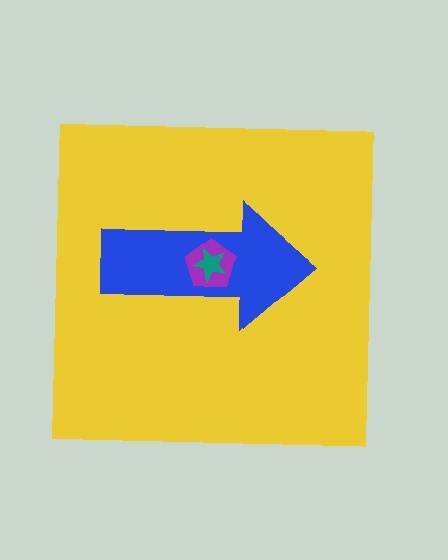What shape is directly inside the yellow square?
The blue arrow.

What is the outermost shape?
The yellow square.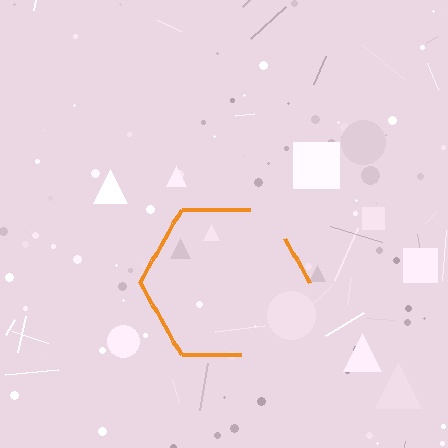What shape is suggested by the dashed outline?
The dashed outline suggests a hexagon.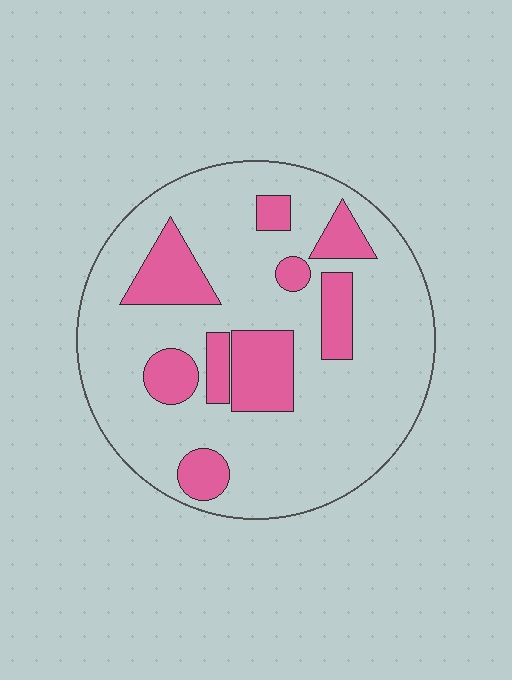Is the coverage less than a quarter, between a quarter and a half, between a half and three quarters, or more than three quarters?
Less than a quarter.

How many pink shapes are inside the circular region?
9.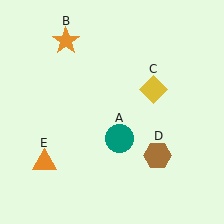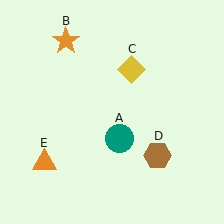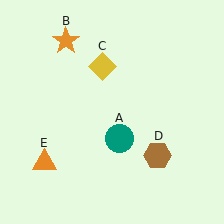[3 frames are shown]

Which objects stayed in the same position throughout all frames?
Teal circle (object A) and orange star (object B) and brown hexagon (object D) and orange triangle (object E) remained stationary.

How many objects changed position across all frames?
1 object changed position: yellow diamond (object C).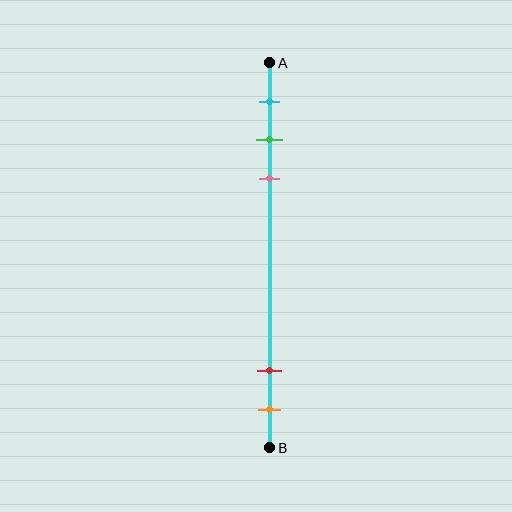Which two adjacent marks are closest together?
The green and pink marks are the closest adjacent pair.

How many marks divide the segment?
There are 5 marks dividing the segment.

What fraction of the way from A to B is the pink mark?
The pink mark is approximately 30% (0.3) of the way from A to B.